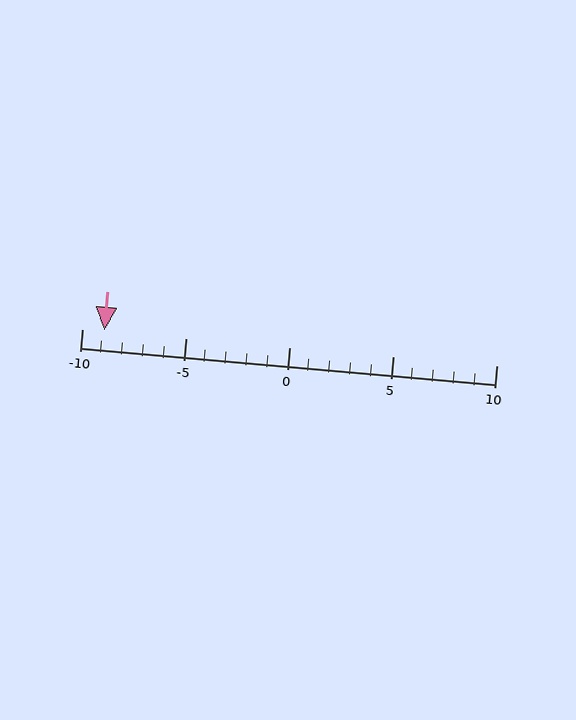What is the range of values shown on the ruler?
The ruler shows values from -10 to 10.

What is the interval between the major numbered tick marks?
The major tick marks are spaced 5 units apart.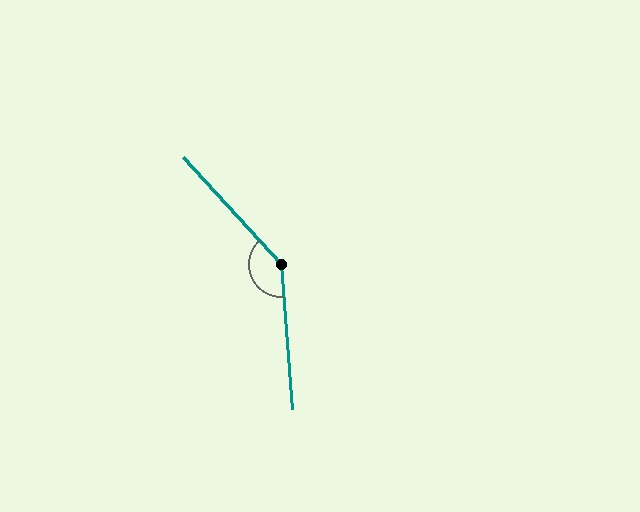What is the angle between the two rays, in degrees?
Approximately 142 degrees.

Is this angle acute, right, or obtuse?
It is obtuse.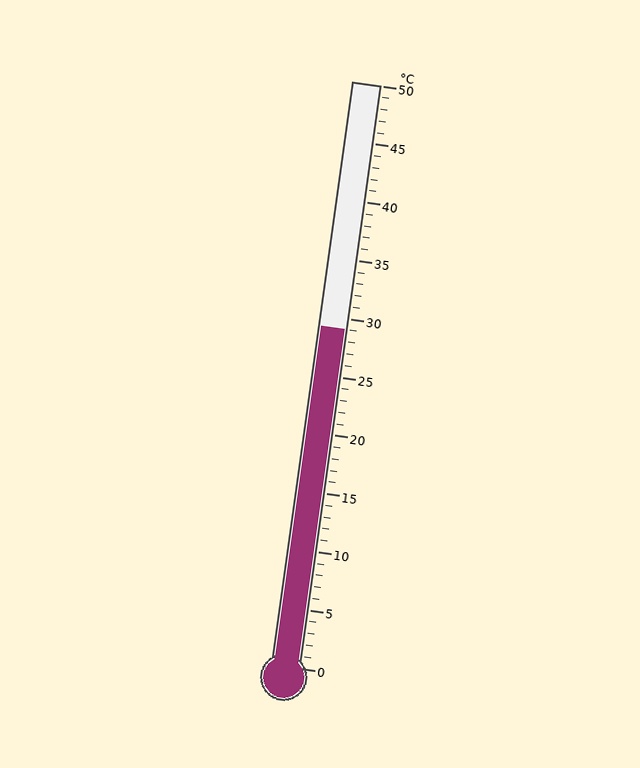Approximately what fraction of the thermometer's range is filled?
The thermometer is filled to approximately 60% of its range.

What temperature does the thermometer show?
The thermometer shows approximately 29°C.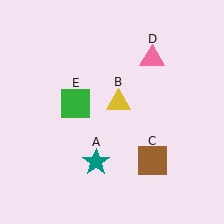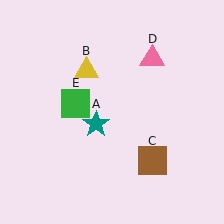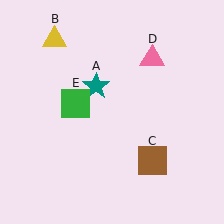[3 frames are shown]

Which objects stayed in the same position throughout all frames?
Brown square (object C) and pink triangle (object D) and green square (object E) remained stationary.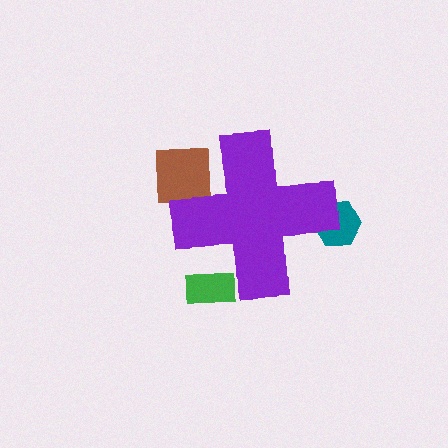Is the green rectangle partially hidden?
Yes, the green rectangle is partially hidden behind the purple cross.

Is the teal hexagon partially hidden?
Yes, the teal hexagon is partially hidden behind the purple cross.